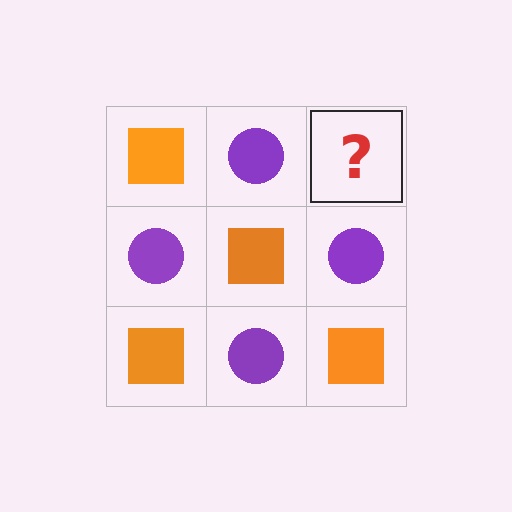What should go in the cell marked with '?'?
The missing cell should contain an orange square.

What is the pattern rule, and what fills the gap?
The rule is that it alternates orange square and purple circle in a checkerboard pattern. The gap should be filled with an orange square.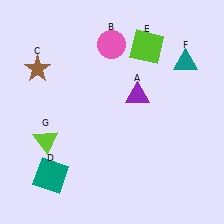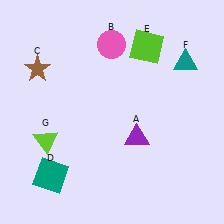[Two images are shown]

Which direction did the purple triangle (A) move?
The purple triangle (A) moved down.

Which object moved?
The purple triangle (A) moved down.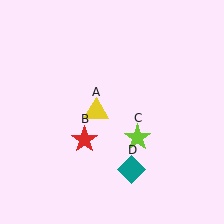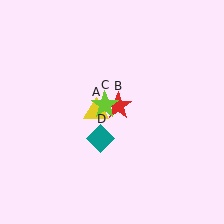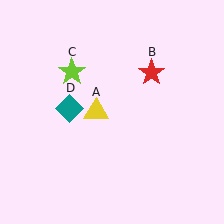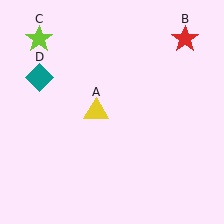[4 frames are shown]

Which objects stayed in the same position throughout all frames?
Yellow triangle (object A) remained stationary.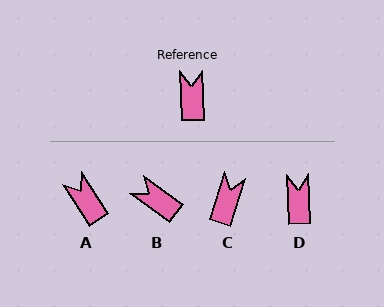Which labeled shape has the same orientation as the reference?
D.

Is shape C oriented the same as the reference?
No, it is off by about 20 degrees.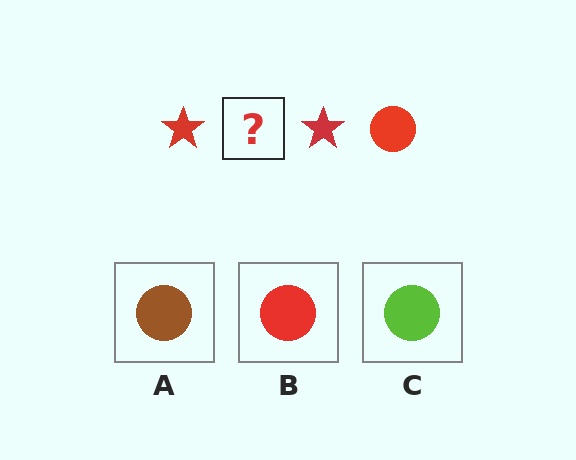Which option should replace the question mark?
Option B.